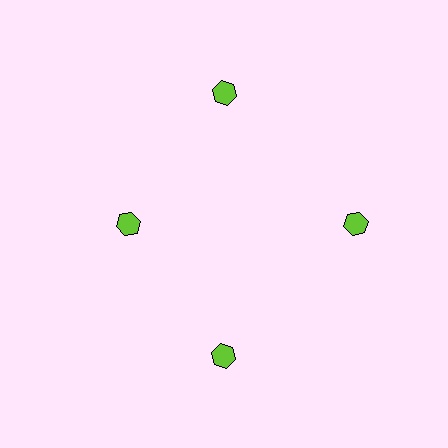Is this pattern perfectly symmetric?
No. The 4 lime hexagons are arranged in a ring, but one element near the 9 o'clock position is pulled inward toward the center, breaking the 4-fold rotational symmetry.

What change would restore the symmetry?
The symmetry would be restored by moving it outward, back onto the ring so that all 4 hexagons sit at equal angles and equal distance from the center.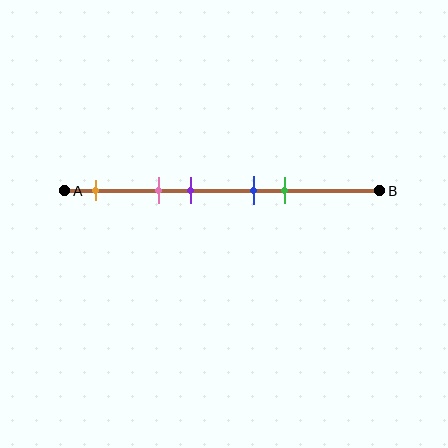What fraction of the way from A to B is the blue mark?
The blue mark is approximately 60% (0.6) of the way from A to B.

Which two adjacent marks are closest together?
The blue and green marks are the closest adjacent pair.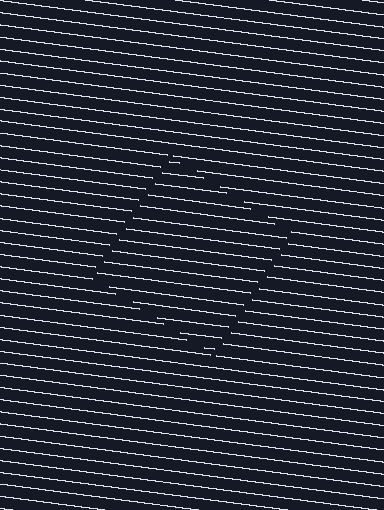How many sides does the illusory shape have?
4 sides — the line-ends trace a square.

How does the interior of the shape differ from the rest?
The interior of the shape contains the same grating, shifted by half a period — the contour is defined by the phase discontinuity where line-ends from the inner and outer gratings abut.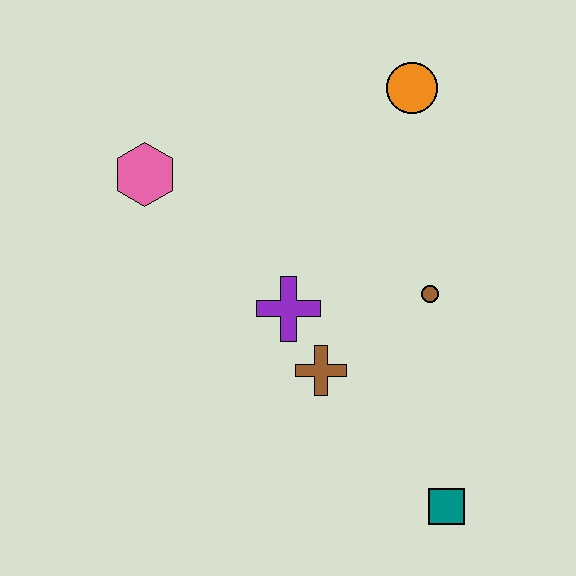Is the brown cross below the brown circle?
Yes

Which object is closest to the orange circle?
The brown circle is closest to the orange circle.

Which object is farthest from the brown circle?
The pink hexagon is farthest from the brown circle.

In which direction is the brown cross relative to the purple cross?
The brown cross is below the purple cross.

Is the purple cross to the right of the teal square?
No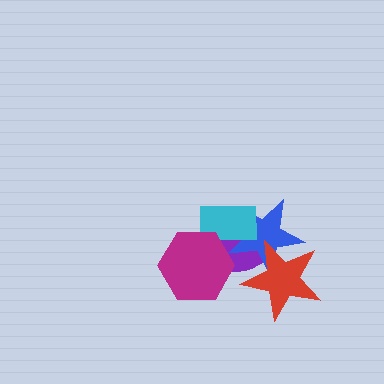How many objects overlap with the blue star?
3 objects overlap with the blue star.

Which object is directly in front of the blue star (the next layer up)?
The red star is directly in front of the blue star.